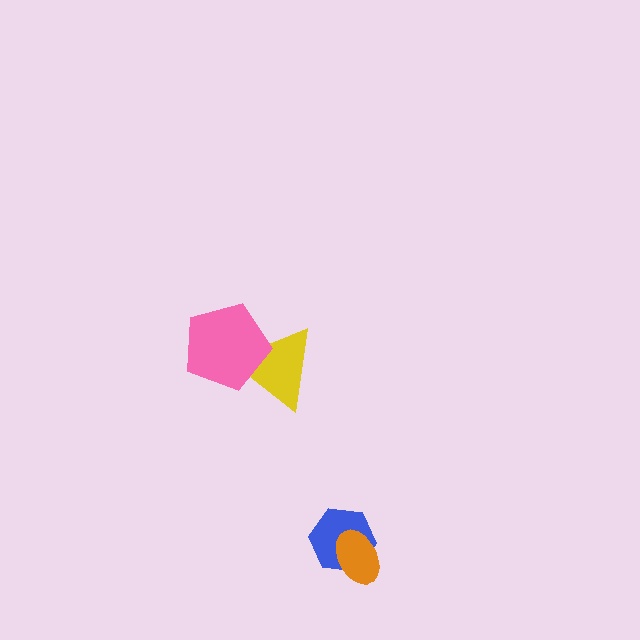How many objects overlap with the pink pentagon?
1 object overlaps with the pink pentagon.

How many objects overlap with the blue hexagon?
1 object overlaps with the blue hexagon.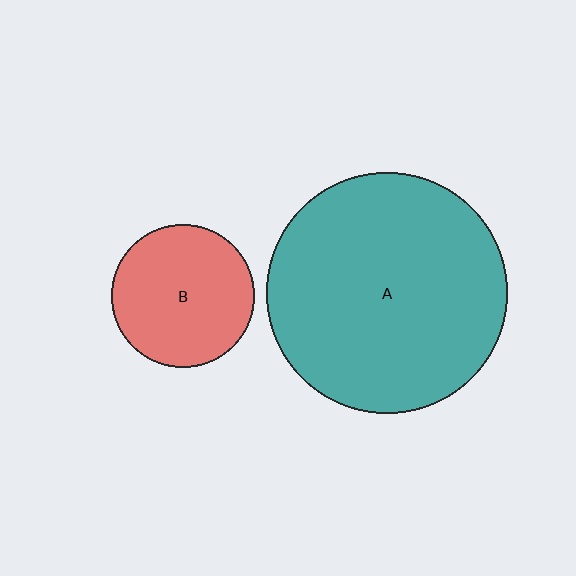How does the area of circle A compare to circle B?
Approximately 2.8 times.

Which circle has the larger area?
Circle A (teal).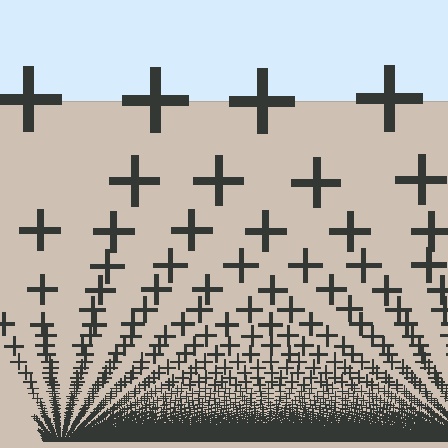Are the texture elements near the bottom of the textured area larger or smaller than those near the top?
Smaller. The gradient is inverted — elements near the bottom are smaller and denser.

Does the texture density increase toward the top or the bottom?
Density increases toward the bottom.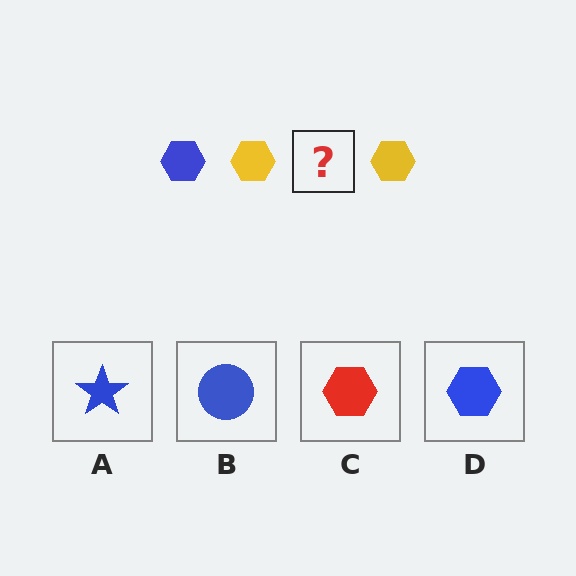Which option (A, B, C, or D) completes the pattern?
D.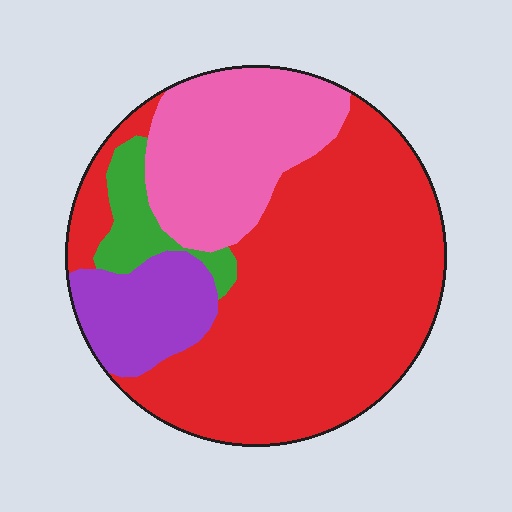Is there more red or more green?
Red.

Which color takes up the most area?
Red, at roughly 60%.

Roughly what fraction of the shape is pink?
Pink takes up about one quarter (1/4) of the shape.